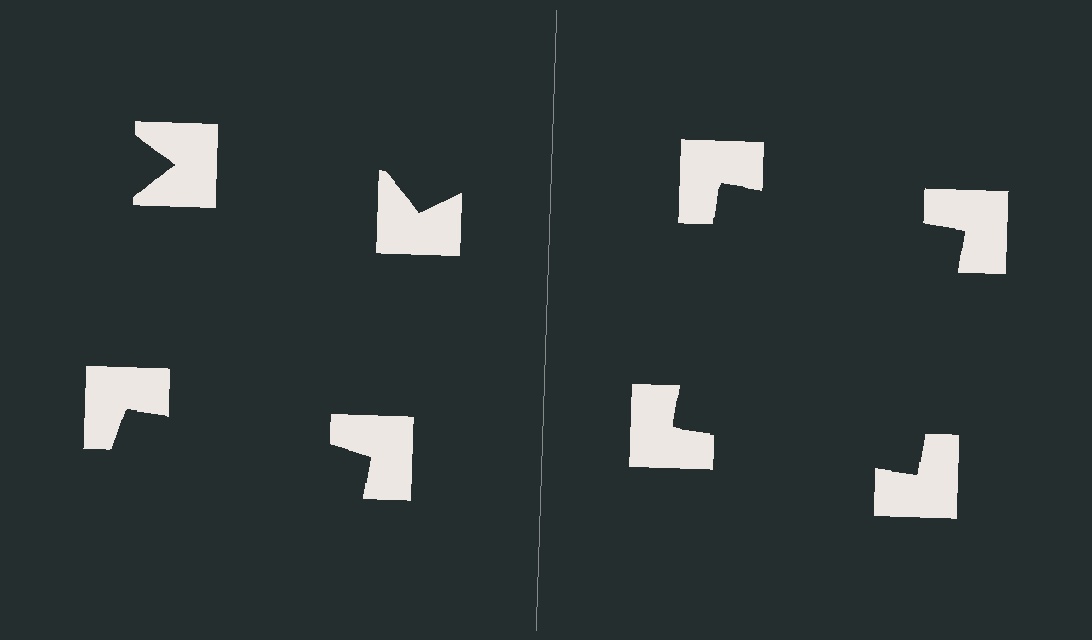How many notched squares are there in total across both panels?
8 — 4 on each side.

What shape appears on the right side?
An illusory square.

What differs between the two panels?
The notched squares are positioned identically on both sides; only the wedge orientations differ. On the right they align to a square; on the left they are misaligned.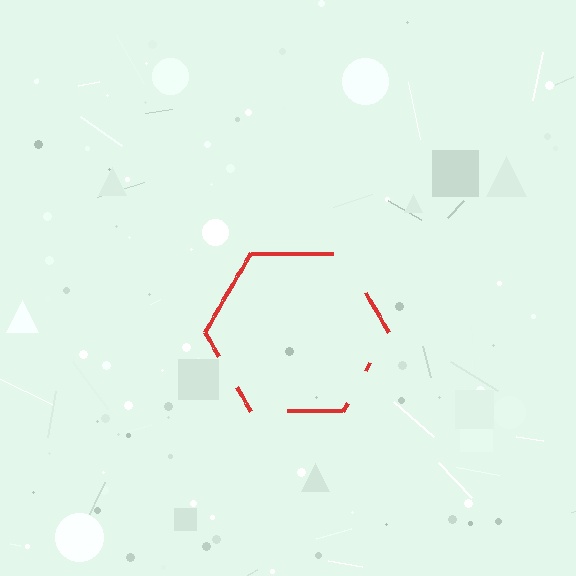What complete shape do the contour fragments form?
The contour fragments form a hexagon.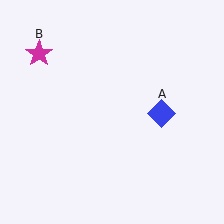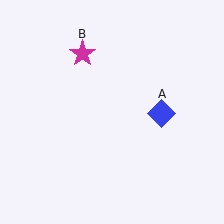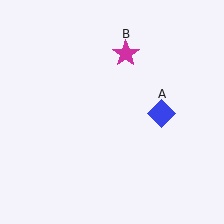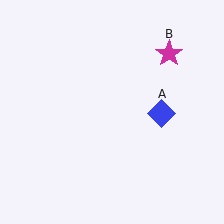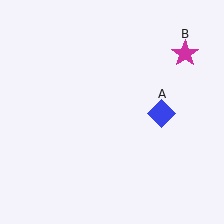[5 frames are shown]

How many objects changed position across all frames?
1 object changed position: magenta star (object B).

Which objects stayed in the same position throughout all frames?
Blue diamond (object A) remained stationary.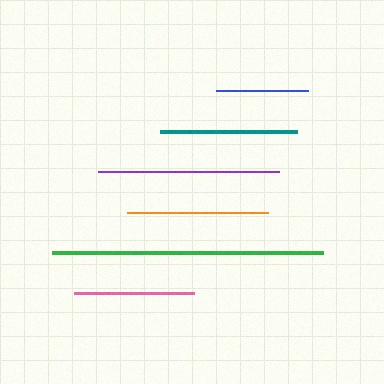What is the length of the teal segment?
The teal segment is approximately 137 pixels long.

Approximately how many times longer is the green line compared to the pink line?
The green line is approximately 2.2 times the length of the pink line.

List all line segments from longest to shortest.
From longest to shortest: green, purple, orange, teal, pink, blue.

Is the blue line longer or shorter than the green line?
The green line is longer than the blue line.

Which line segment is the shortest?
The blue line is the shortest at approximately 92 pixels.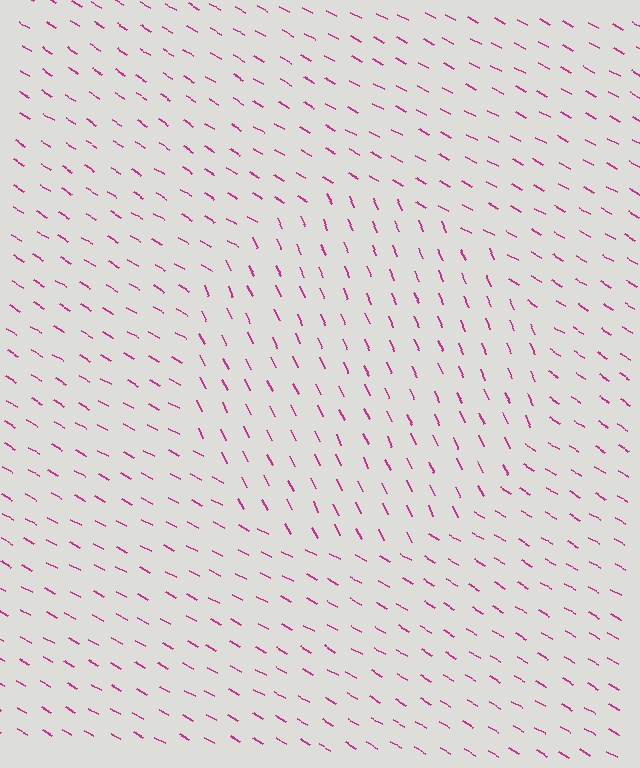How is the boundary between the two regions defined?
The boundary is defined purely by a change in line orientation (approximately 35 degrees difference). All lines are the same color and thickness.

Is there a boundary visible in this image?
Yes, there is a texture boundary formed by a change in line orientation.